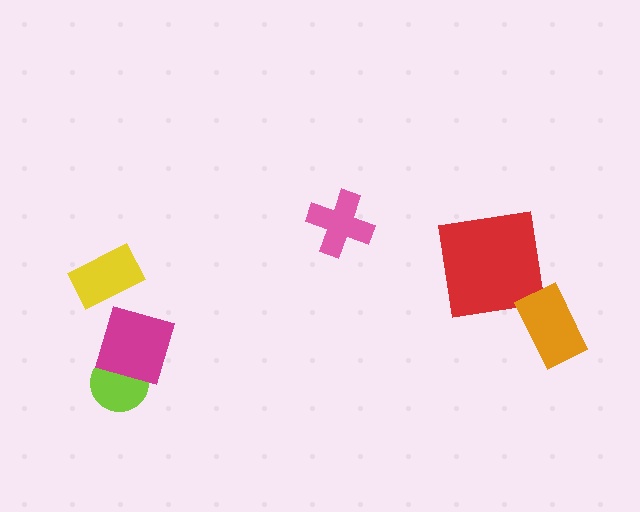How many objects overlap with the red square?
0 objects overlap with the red square.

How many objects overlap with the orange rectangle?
0 objects overlap with the orange rectangle.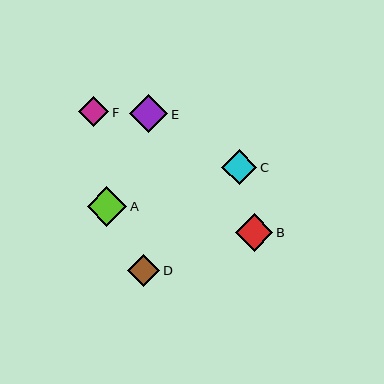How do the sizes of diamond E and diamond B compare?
Diamond E and diamond B are approximately the same size.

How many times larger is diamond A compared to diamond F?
Diamond A is approximately 1.3 times the size of diamond F.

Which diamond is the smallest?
Diamond F is the smallest with a size of approximately 30 pixels.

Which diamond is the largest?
Diamond A is the largest with a size of approximately 40 pixels.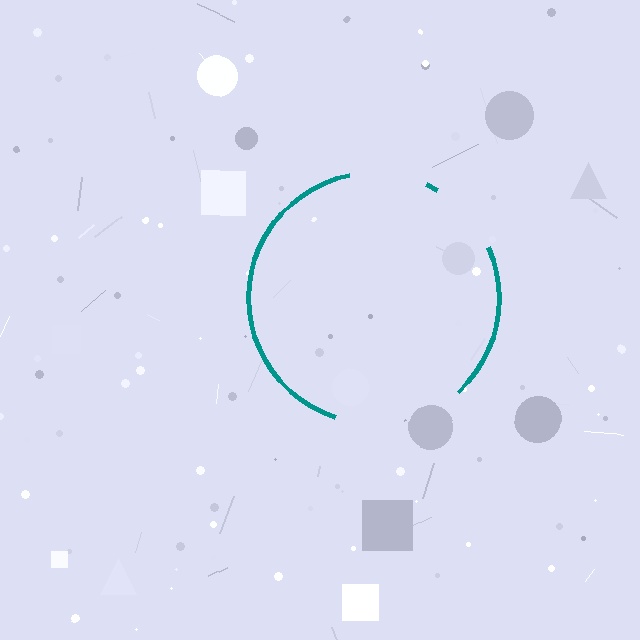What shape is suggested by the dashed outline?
The dashed outline suggests a circle.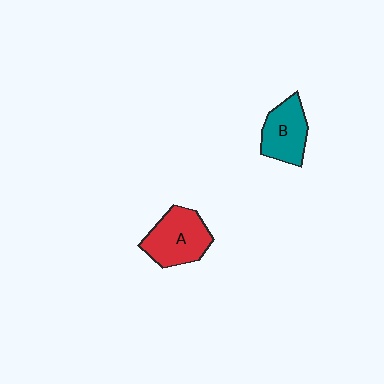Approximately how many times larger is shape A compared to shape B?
Approximately 1.2 times.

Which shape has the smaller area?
Shape B (teal).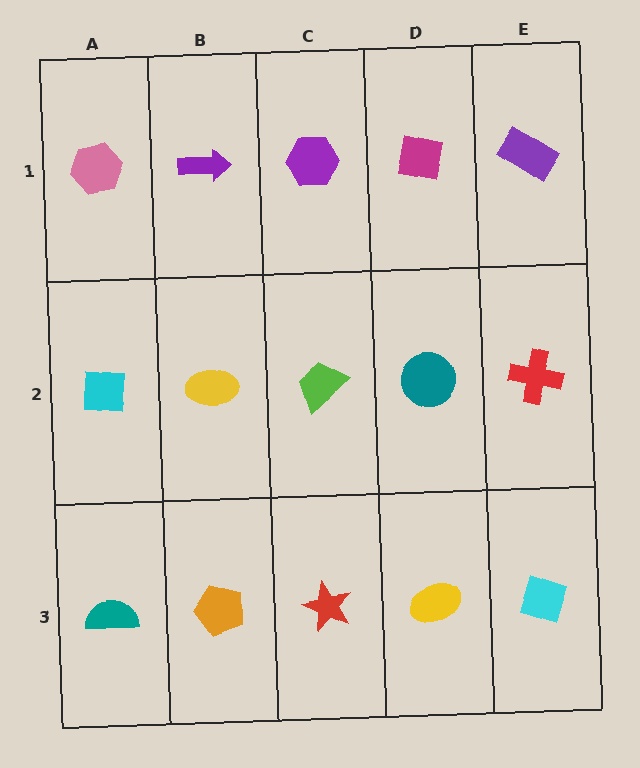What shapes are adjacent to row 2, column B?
A purple arrow (row 1, column B), an orange pentagon (row 3, column B), a cyan square (row 2, column A), a lime trapezoid (row 2, column C).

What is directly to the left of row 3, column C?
An orange pentagon.